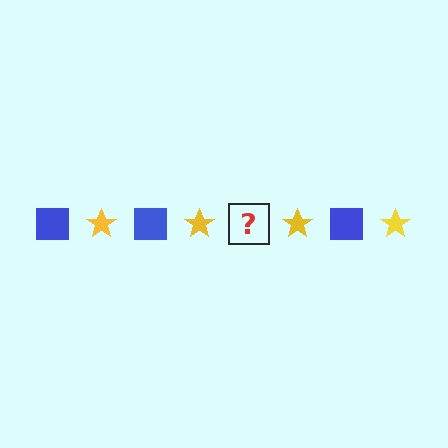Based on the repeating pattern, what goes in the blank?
The blank should be a blue square.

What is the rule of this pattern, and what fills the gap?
The rule is that the pattern alternates between blue square and yellow star. The gap should be filled with a blue square.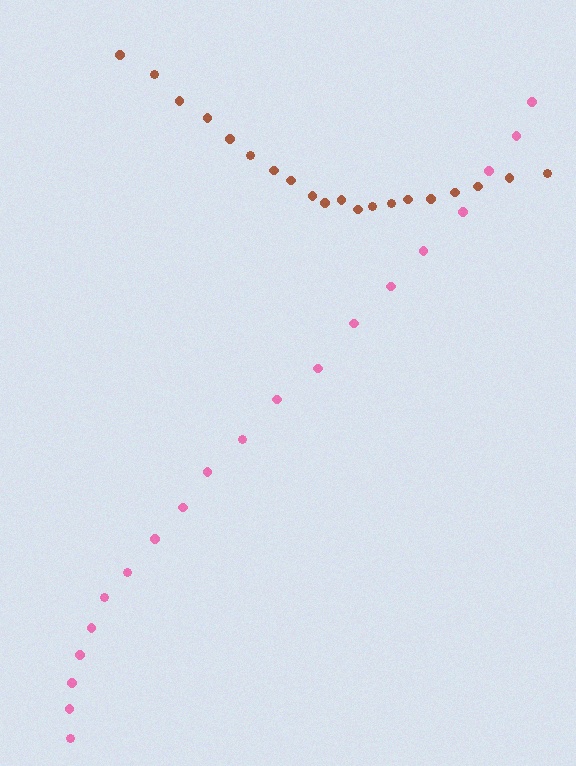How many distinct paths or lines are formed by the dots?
There are 2 distinct paths.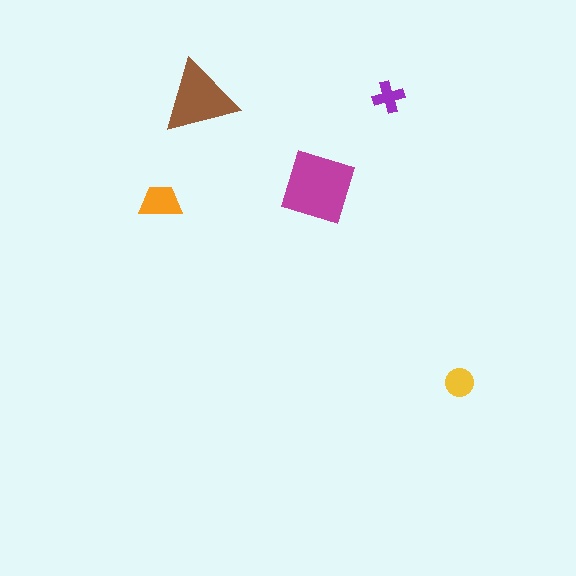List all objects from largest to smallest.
The magenta square, the brown triangle, the orange trapezoid, the yellow circle, the purple cross.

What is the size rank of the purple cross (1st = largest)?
5th.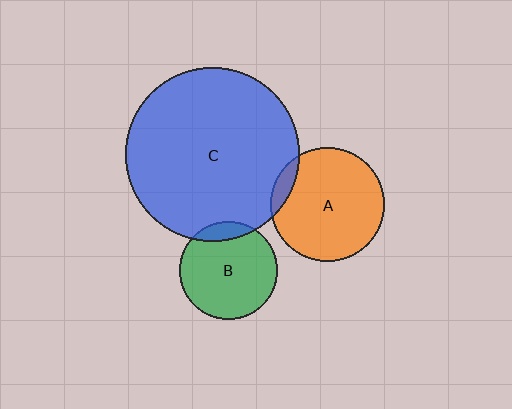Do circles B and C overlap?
Yes.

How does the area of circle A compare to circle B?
Approximately 1.3 times.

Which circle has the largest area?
Circle C (blue).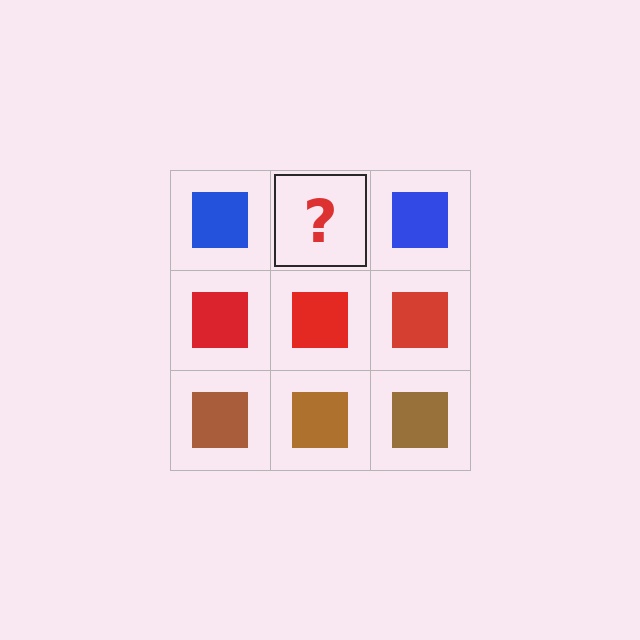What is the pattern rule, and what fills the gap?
The rule is that each row has a consistent color. The gap should be filled with a blue square.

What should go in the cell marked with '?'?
The missing cell should contain a blue square.